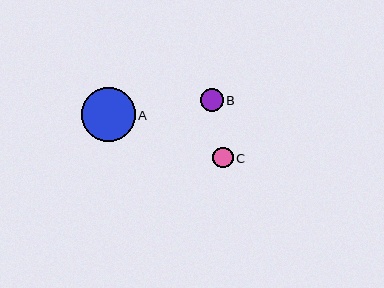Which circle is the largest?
Circle A is the largest with a size of approximately 54 pixels.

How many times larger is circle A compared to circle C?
Circle A is approximately 2.6 times the size of circle C.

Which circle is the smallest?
Circle C is the smallest with a size of approximately 21 pixels.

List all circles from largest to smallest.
From largest to smallest: A, B, C.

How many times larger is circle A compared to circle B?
Circle A is approximately 2.4 times the size of circle B.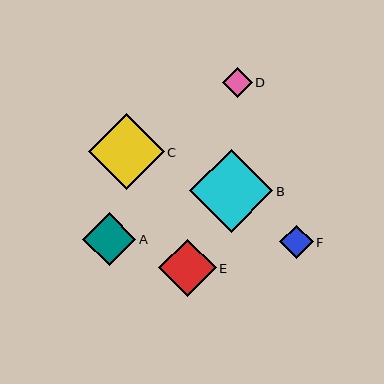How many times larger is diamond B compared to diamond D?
Diamond B is approximately 2.8 times the size of diamond D.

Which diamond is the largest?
Diamond B is the largest with a size of approximately 83 pixels.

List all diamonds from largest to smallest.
From largest to smallest: B, C, E, A, F, D.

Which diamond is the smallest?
Diamond D is the smallest with a size of approximately 30 pixels.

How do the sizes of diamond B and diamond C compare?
Diamond B and diamond C are approximately the same size.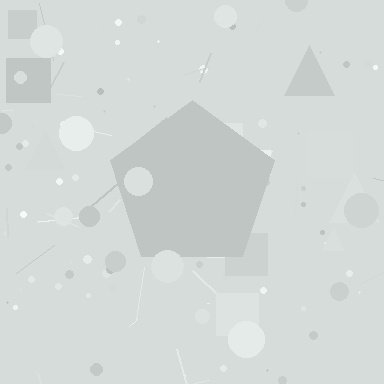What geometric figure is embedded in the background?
A pentagon is embedded in the background.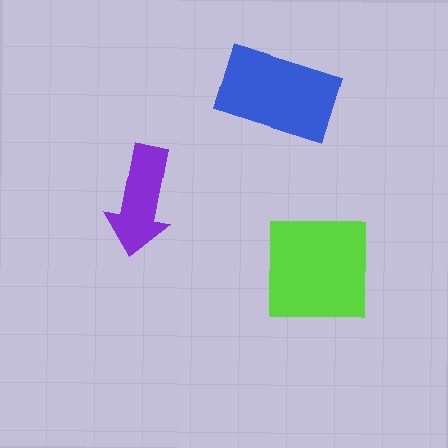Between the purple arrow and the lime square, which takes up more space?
The lime square.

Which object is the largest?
The lime square.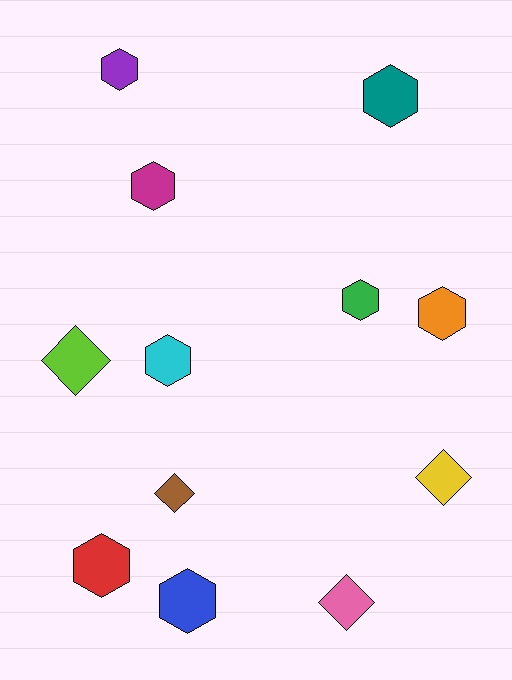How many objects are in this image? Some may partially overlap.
There are 12 objects.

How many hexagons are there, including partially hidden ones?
There are 8 hexagons.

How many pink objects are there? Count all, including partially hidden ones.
There is 1 pink object.